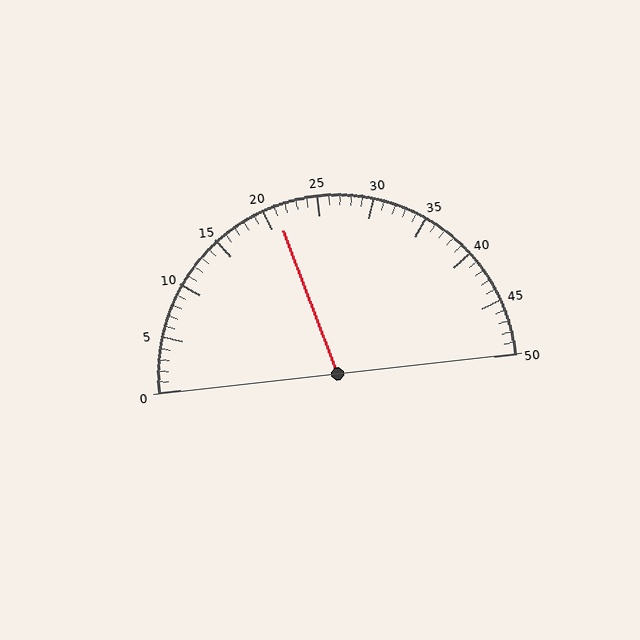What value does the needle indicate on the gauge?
The needle indicates approximately 21.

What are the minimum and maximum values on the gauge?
The gauge ranges from 0 to 50.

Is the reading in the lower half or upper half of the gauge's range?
The reading is in the lower half of the range (0 to 50).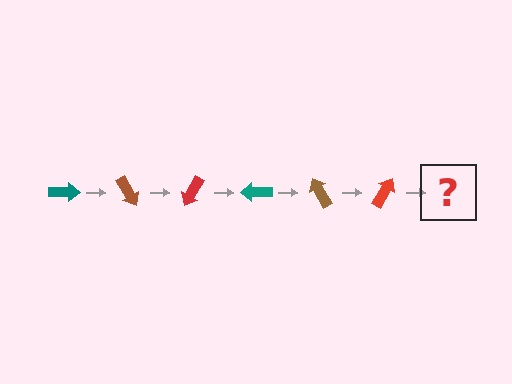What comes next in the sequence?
The next element should be a teal arrow, rotated 360 degrees from the start.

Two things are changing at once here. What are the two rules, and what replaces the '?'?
The two rules are that it rotates 60 degrees each step and the color cycles through teal, brown, and red. The '?' should be a teal arrow, rotated 360 degrees from the start.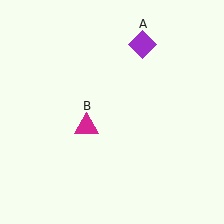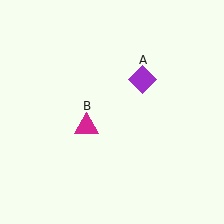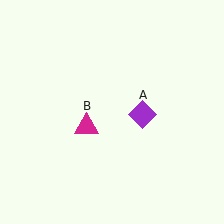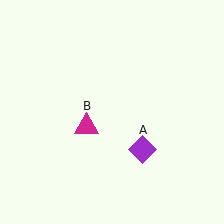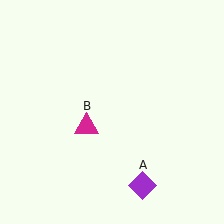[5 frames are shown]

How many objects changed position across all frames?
1 object changed position: purple diamond (object A).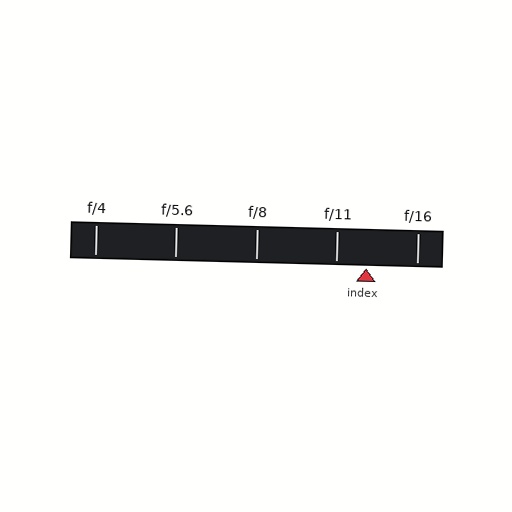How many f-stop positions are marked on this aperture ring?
There are 5 f-stop positions marked.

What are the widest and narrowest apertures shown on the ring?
The widest aperture shown is f/4 and the narrowest is f/16.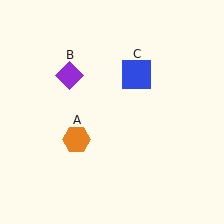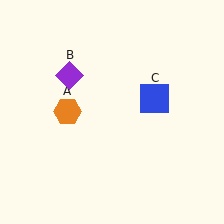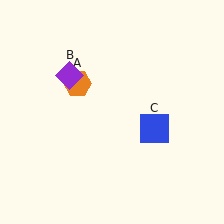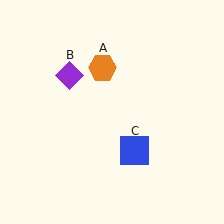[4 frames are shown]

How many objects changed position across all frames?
2 objects changed position: orange hexagon (object A), blue square (object C).